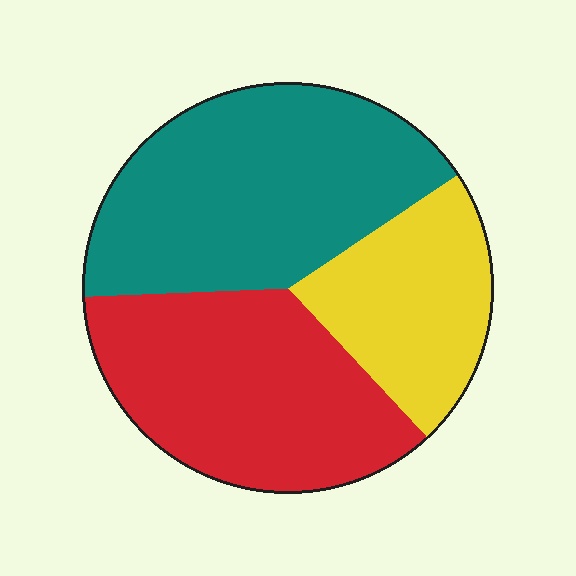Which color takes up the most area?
Teal, at roughly 40%.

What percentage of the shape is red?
Red takes up about three eighths (3/8) of the shape.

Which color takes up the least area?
Yellow, at roughly 20%.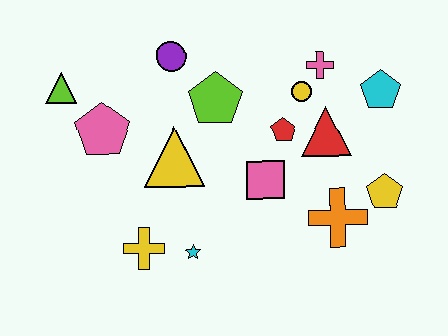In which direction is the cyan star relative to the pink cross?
The cyan star is below the pink cross.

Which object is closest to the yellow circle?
The pink cross is closest to the yellow circle.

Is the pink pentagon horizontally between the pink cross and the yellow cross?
No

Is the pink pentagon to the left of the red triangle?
Yes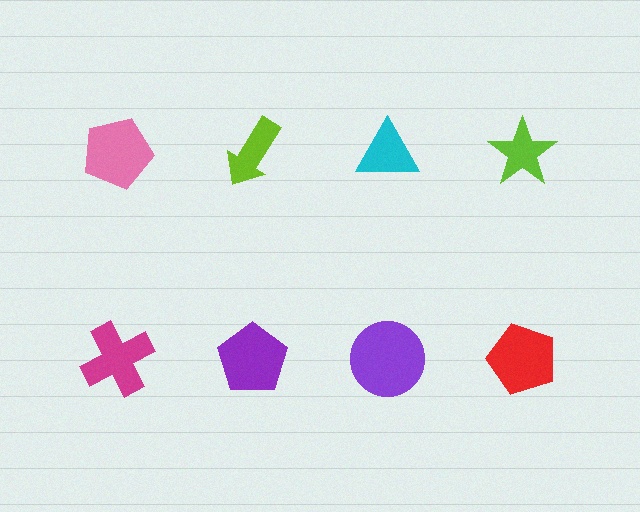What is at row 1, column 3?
A cyan triangle.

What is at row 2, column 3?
A purple circle.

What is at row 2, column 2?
A purple pentagon.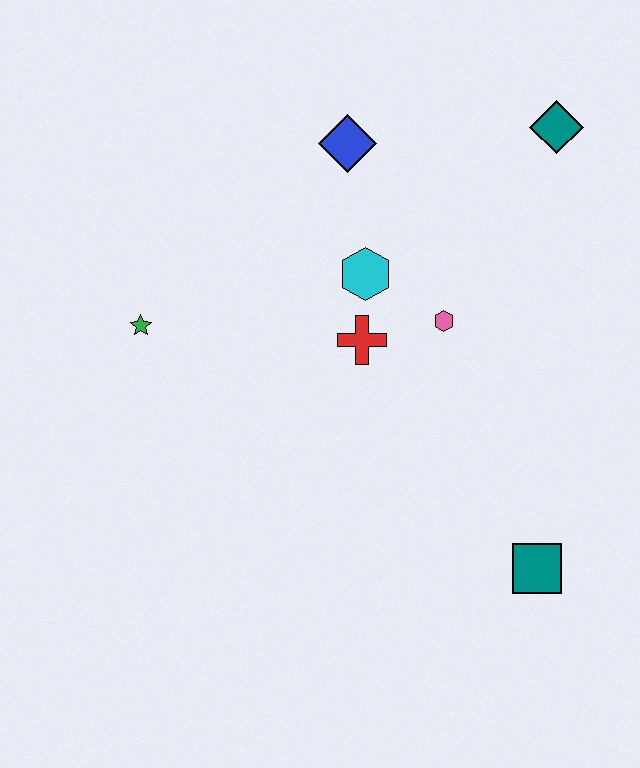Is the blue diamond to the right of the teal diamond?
No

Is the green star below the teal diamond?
Yes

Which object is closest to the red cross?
The cyan hexagon is closest to the red cross.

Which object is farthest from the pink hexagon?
The green star is farthest from the pink hexagon.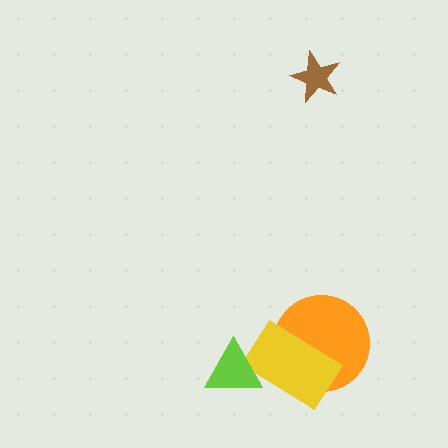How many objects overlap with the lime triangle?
1 object overlaps with the lime triangle.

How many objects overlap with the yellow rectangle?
2 objects overlap with the yellow rectangle.